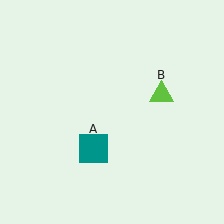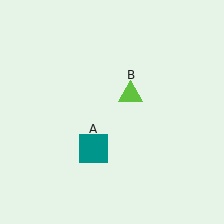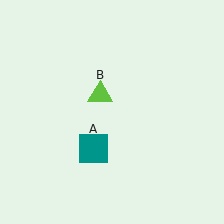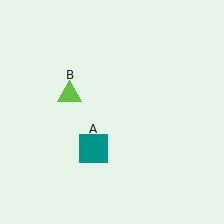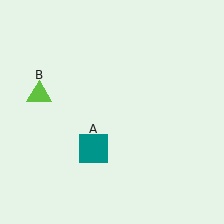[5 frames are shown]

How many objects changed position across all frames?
1 object changed position: lime triangle (object B).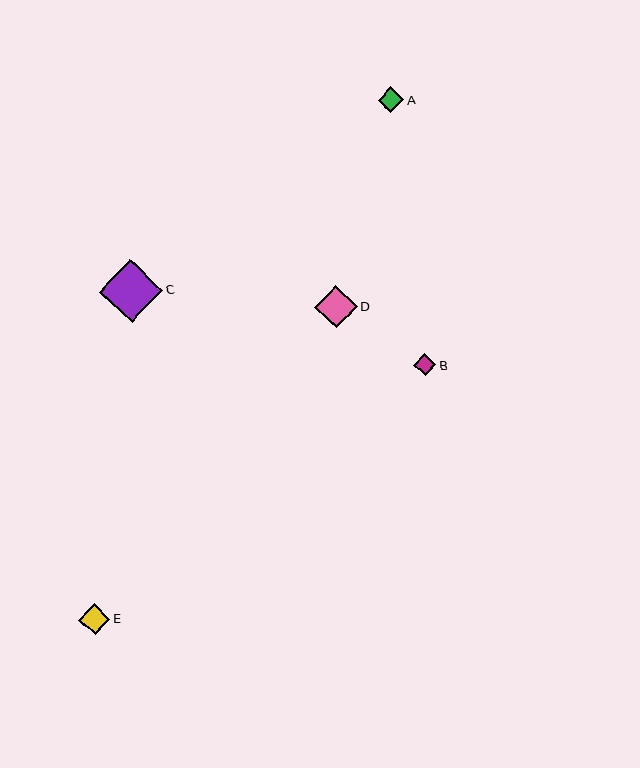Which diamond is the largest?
Diamond C is the largest with a size of approximately 63 pixels.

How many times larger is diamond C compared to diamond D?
Diamond C is approximately 1.5 times the size of diamond D.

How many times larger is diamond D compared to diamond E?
Diamond D is approximately 1.4 times the size of diamond E.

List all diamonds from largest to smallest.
From largest to smallest: C, D, E, A, B.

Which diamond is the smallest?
Diamond B is the smallest with a size of approximately 22 pixels.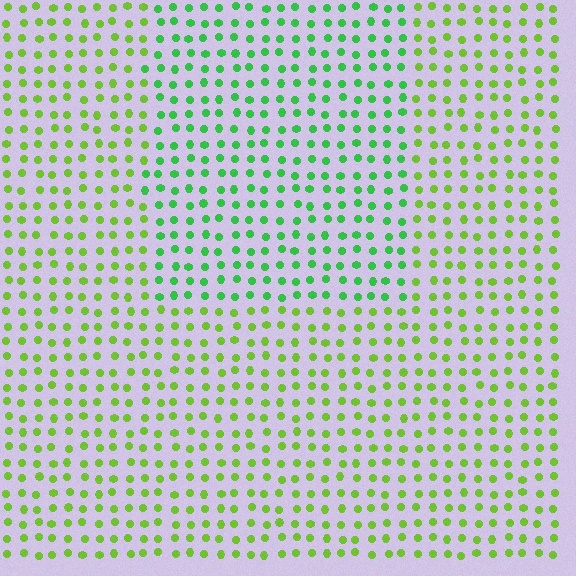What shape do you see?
I see a rectangle.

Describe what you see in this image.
The image is filled with small lime elements in a uniform arrangement. A rectangle-shaped region is visible where the elements are tinted to a slightly different hue, forming a subtle color boundary.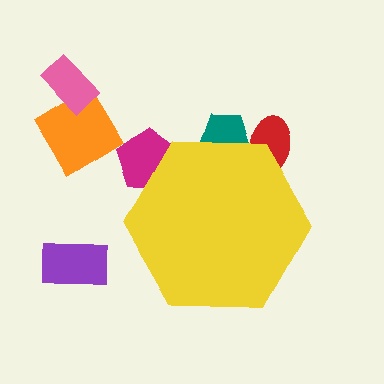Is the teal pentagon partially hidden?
Yes, the teal pentagon is partially hidden behind the yellow hexagon.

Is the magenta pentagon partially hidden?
Yes, the magenta pentagon is partially hidden behind the yellow hexagon.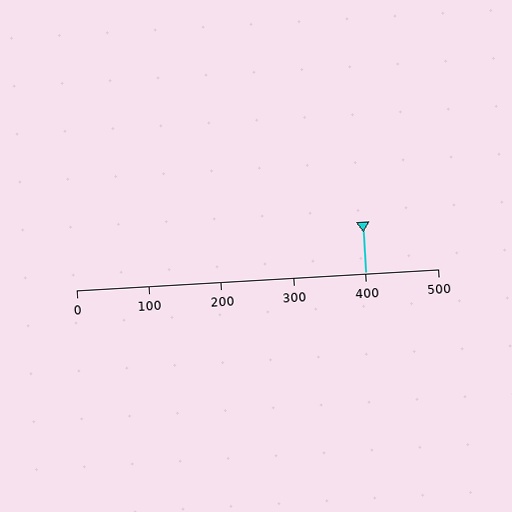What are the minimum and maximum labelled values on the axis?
The axis runs from 0 to 500.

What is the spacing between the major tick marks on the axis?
The major ticks are spaced 100 apart.